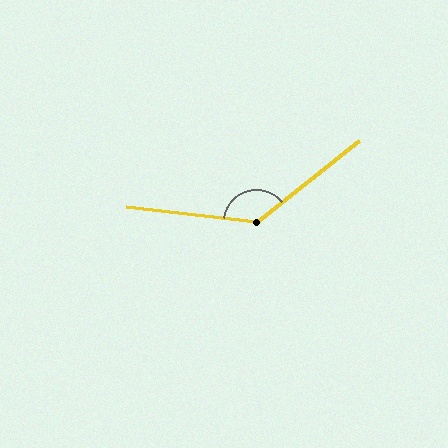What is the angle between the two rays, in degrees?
Approximately 135 degrees.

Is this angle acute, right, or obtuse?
It is obtuse.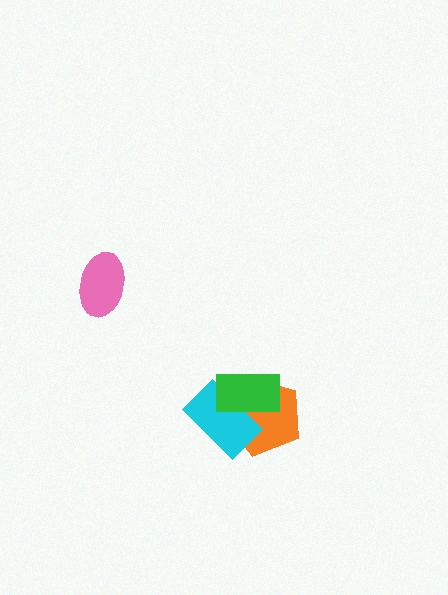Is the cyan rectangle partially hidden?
Yes, it is partially covered by another shape.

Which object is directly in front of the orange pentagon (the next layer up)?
The cyan rectangle is directly in front of the orange pentagon.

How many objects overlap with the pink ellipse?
0 objects overlap with the pink ellipse.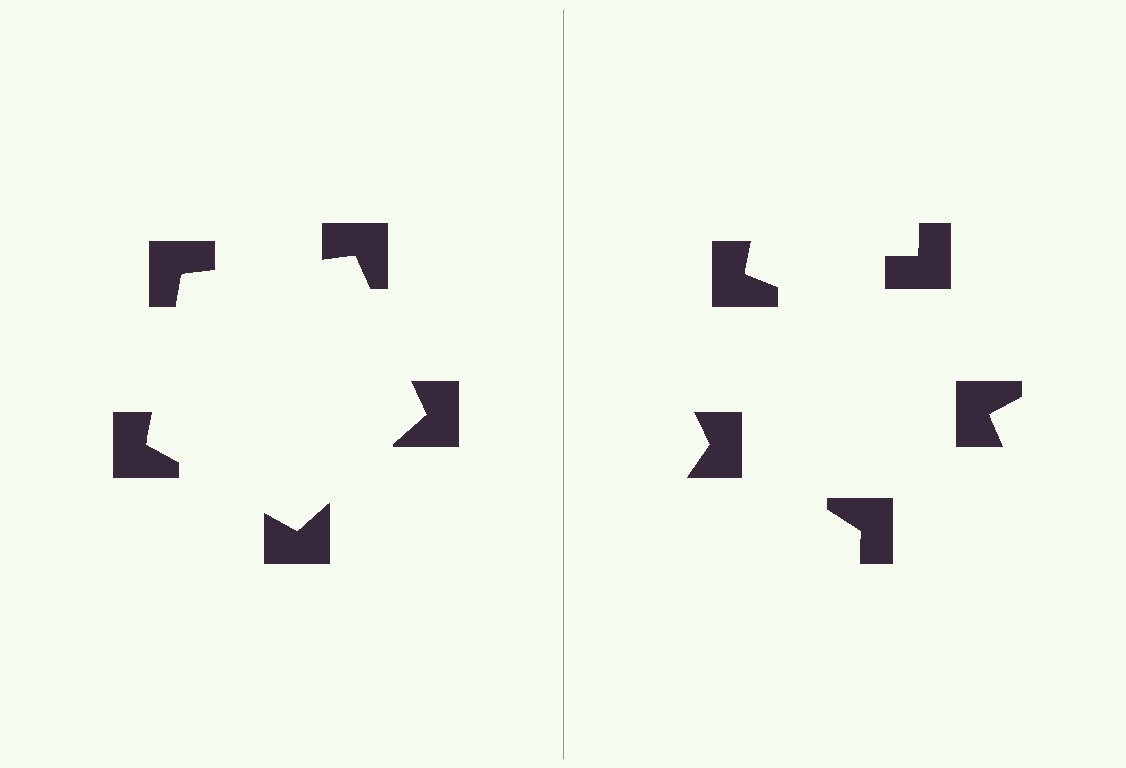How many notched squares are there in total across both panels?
10 — 5 on each side.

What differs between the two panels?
The notched squares are positioned identically on both sides; only the wedge orientations differ. On the left they align to a pentagon; on the right they are misaligned.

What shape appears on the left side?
An illusory pentagon.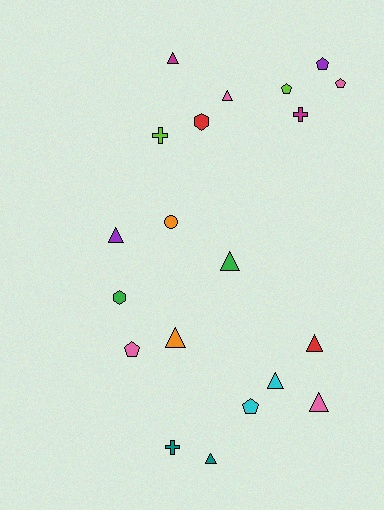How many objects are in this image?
There are 20 objects.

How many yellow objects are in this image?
There are no yellow objects.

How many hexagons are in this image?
There are 2 hexagons.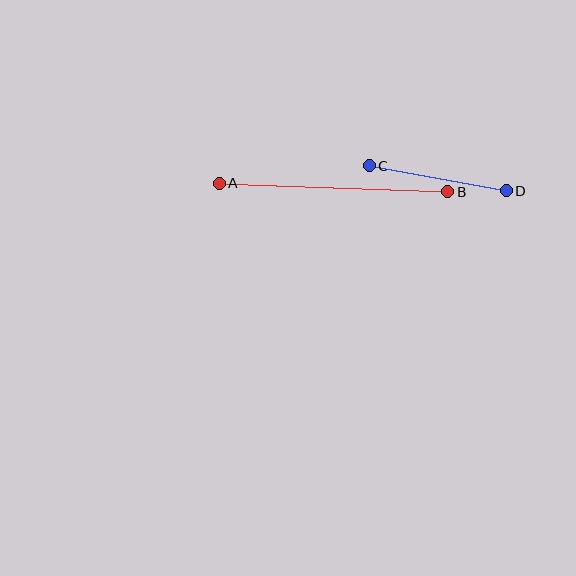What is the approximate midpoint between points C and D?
The midpoint is at approximately (438, 178) pixels.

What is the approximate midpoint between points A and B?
The midpoint is at approximately (333, 188) pixels.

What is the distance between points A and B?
The distance is approximately 229 pixels.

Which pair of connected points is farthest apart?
Points A and B are farthest apart.